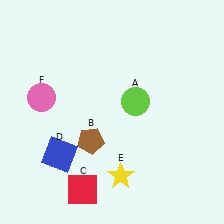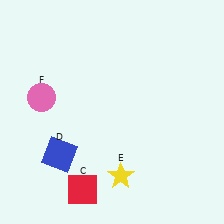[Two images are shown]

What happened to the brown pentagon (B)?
The brown pentagon (B) was removed in Image 2. It was in the bottom-left area of Image 1.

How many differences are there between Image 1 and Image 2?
There are 2 differences between the two images.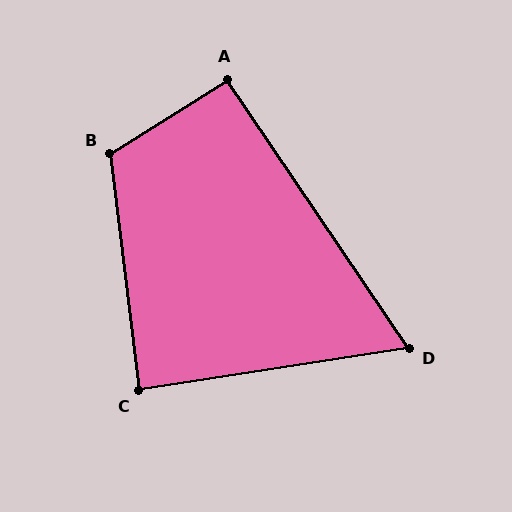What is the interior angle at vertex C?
Approximately 88 degrees (approximately right).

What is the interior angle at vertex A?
Approximately 92 degrees (approximately right).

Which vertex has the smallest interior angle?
D, at approximately 65 degrees.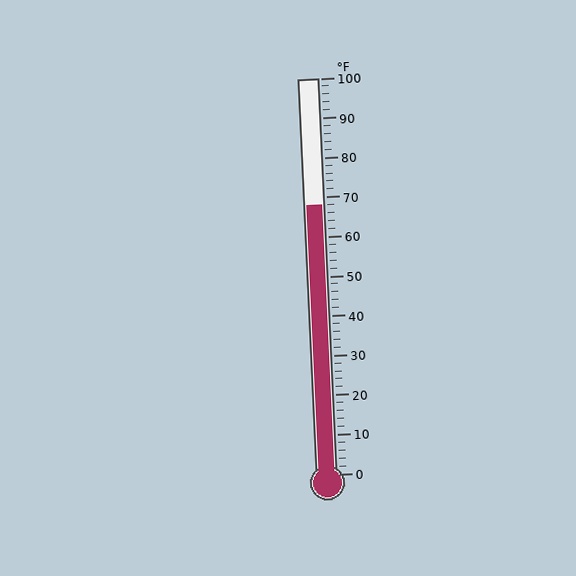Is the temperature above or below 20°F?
The temperature is above 20°F.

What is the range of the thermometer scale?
The thermometer scale ranges from 0°F to 100°F.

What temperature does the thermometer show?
The thermometer shows approximately 68°F.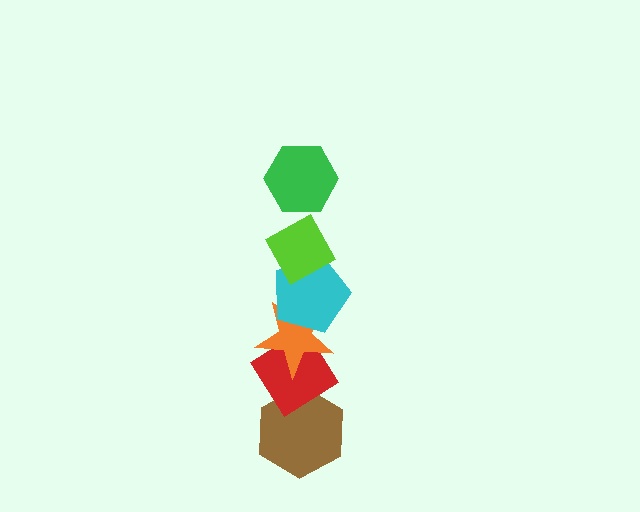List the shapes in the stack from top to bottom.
From top to bottom: the green hexagon, the lime diamond, the cyan pentagon, the orange star, the red diamond, the brown hexagon.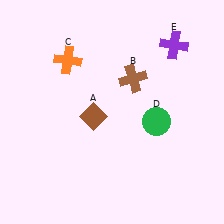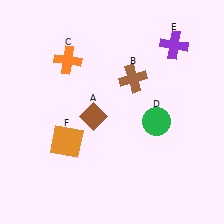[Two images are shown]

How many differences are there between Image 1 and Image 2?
There is 1 difference between the two images.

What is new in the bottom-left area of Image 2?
An orange square (F) was added in the bottom-left area of Image 2.